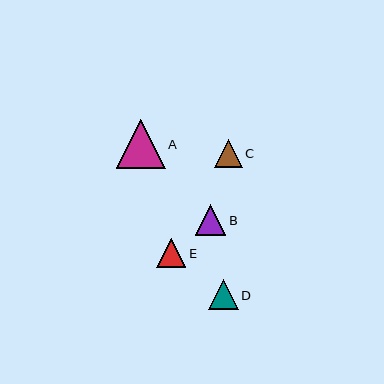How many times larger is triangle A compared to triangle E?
Triangle A is approximately 1.7 times the size of triangle E.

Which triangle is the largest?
Triangle A is the largest with a size of approximately 49 pixels.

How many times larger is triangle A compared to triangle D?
Triangle A is approximately 1.6 times the size of triangle D.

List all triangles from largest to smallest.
From largest to smallest: A, D, B, E, C.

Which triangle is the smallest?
Triangle C is the smallest with a size of approximately 28 pixels.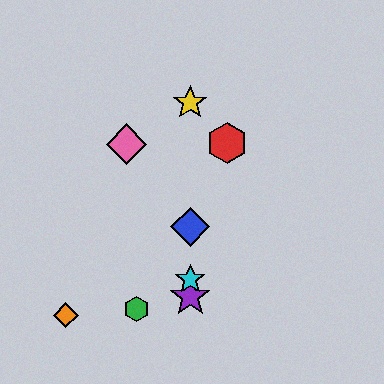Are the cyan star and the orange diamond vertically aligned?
No, the cyan star is at x≈190 and the orange diamond is at x≈66.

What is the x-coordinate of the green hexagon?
The green hexagon is at x≈136.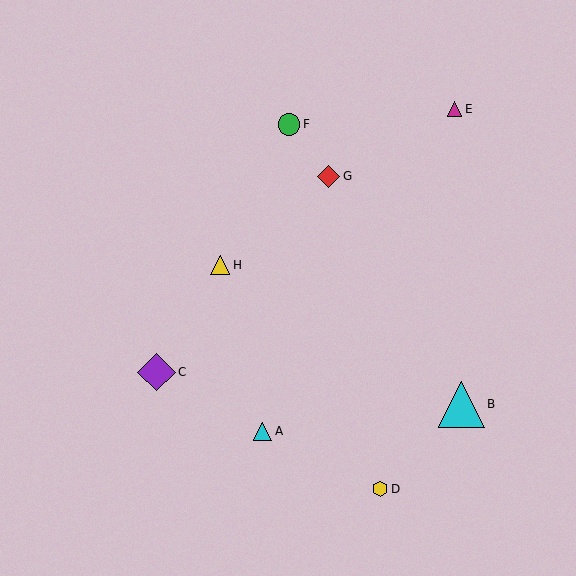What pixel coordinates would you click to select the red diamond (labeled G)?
Click at (329, 176) to select the red diamond G.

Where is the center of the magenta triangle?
The center of the magenta triangle is at (454, 109).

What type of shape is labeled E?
Shape E is a magenta triangle.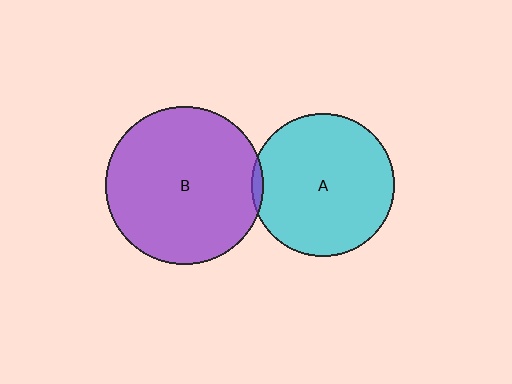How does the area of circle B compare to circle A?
Approximately 1.2 times.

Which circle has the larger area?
Circle B (purple).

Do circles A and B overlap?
Yes.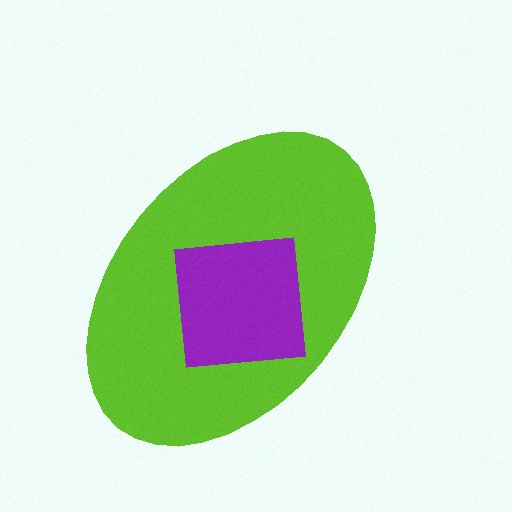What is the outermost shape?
The lime ellipse.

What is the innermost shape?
The purple square.